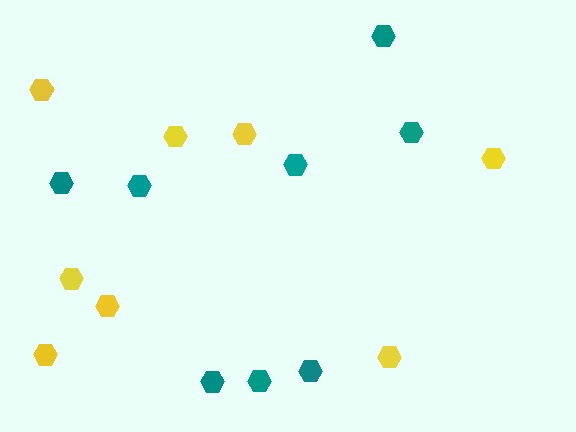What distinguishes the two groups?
There are 2 groups: one group of teal hexagons (8) and one group of yellow hexagons (8).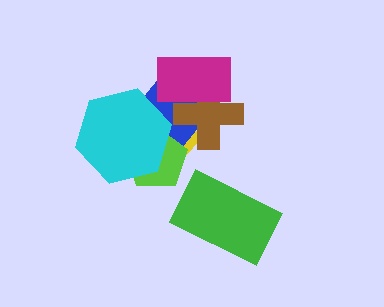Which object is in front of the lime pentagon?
The cyan hexagon is in front of the lime pentagon.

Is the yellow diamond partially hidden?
Yes, it is partially covered by another shape.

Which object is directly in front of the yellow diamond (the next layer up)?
The blue hexagon is directly in front of the yellow diamond.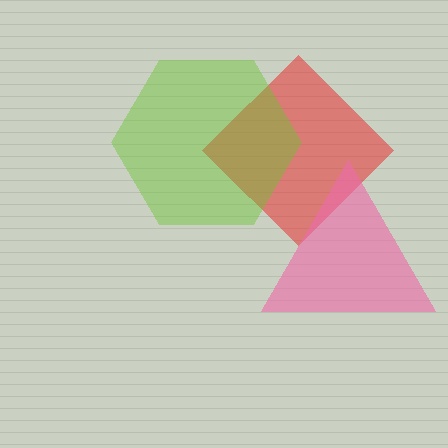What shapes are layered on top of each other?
The layered shapes are: a red diamond, a lime hexagon, a pink triangle.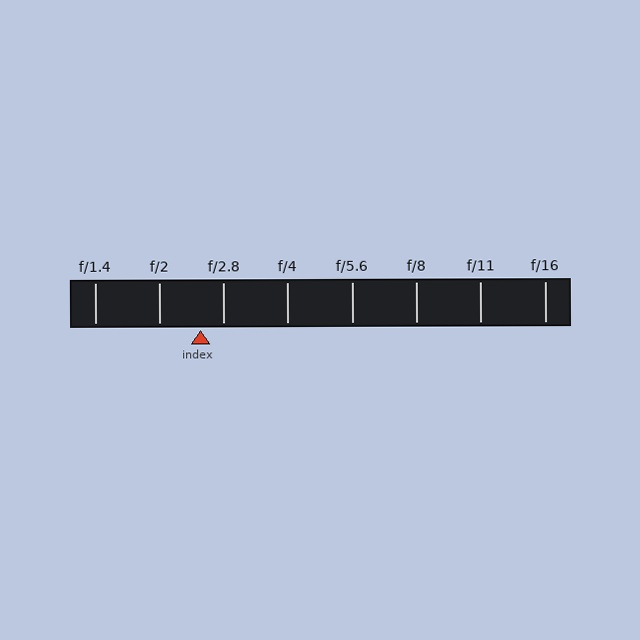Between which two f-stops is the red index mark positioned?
The index mark is between f/2 and f/2.8.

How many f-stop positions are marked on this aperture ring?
There are 8 f-stop positions marked.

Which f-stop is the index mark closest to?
The index mark is closest to f/2.8.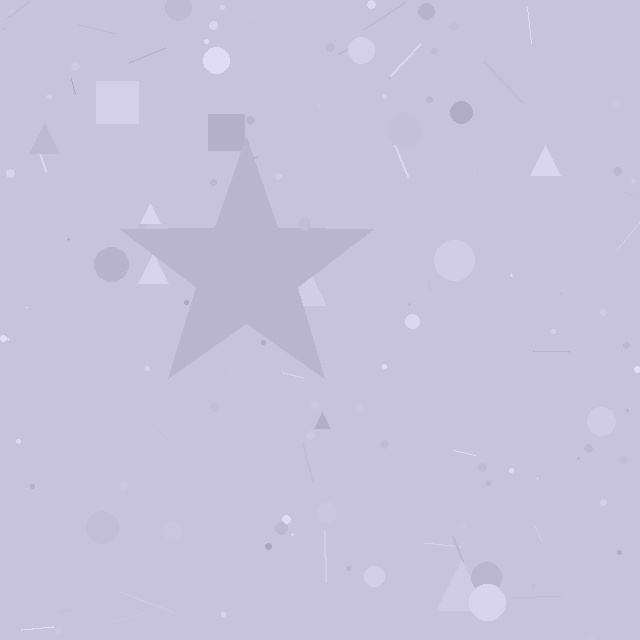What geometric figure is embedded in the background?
A star is embedded in the background.